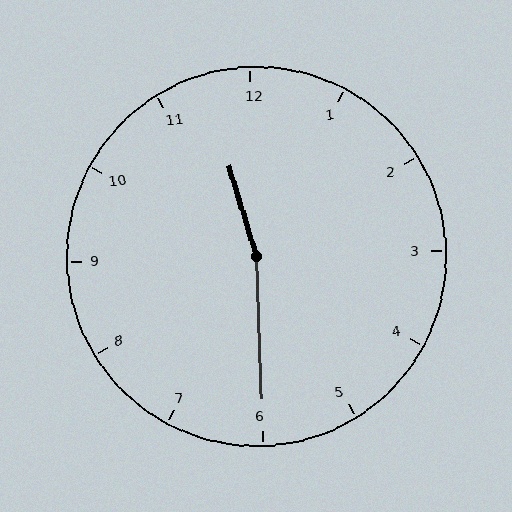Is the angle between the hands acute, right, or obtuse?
It is obtuse.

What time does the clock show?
11:30.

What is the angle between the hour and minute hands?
Approximately 165 degrees.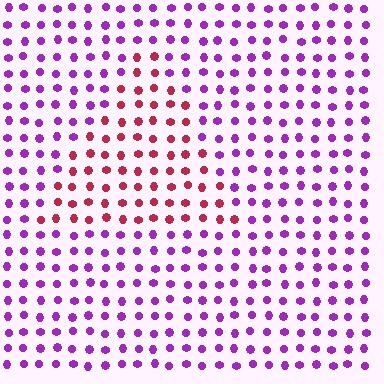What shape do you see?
I see a triangle.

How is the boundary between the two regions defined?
The boundary is defined purely by a slight shift in hue (about 56 degrees). Spacing, size, and orientation are identical on both sides.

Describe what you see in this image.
The image is filled with small purple elements in a uniform arrangement. A triangle-shaped region is visible where the elements are tinted to a slightly different hue, forming a subtle color boundary.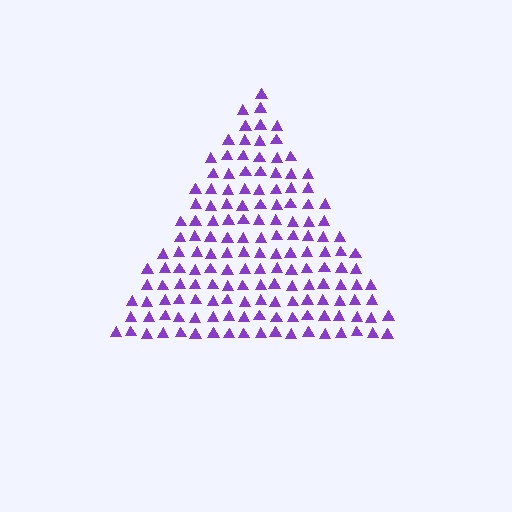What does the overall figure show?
The overall figure shows a triangle.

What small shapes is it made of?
It is made of small triangles.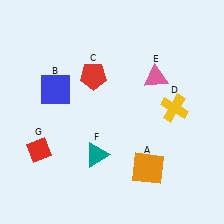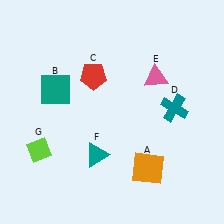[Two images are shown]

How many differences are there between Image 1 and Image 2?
There are 3 differences between the two images.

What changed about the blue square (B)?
In Image 1, B is blue. In Image 2, it changed to teal.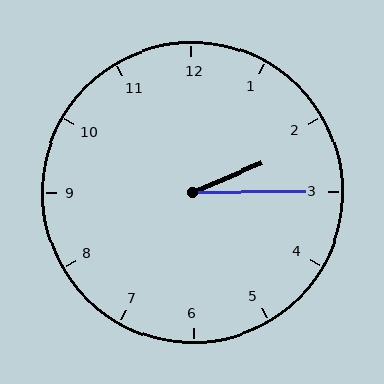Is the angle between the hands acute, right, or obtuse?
It is acute.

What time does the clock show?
2:15.